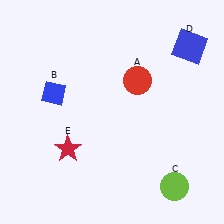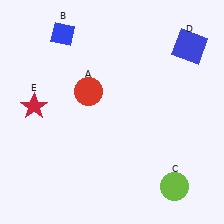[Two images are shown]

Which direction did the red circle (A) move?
The red circle (A) moved left.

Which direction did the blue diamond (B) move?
The blue diamond (B) moved up.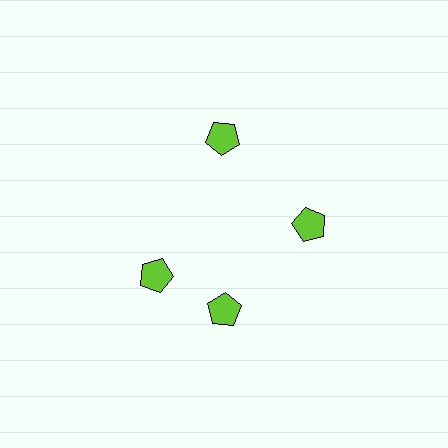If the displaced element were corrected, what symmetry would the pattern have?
It would have 4-fold rotational symmetry — the pattern would map onto itself every 90 degrees.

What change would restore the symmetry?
The symmetry would be restored by rotating it back into even spacing with its neighbors so that all 4 pentagons sit at equal angles and equal distance from the center.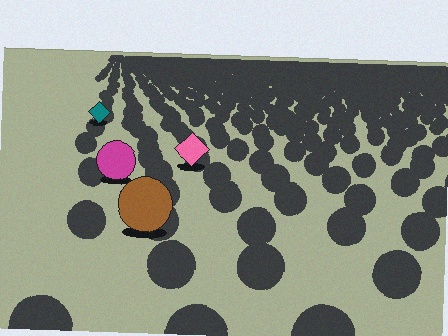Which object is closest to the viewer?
The brown circle is closest. The texture marks near it are larger and more spread out.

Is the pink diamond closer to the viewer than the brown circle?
No. The brown circle is closer — you can tell from the texture gradient: the ground texture is coarser near it.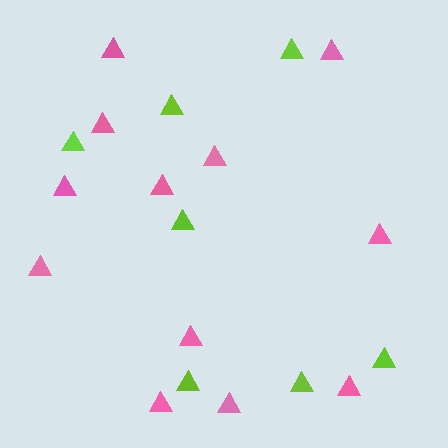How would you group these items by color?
There are 2 groups: one group of lime triangles (7) and one group of pink triangles (12).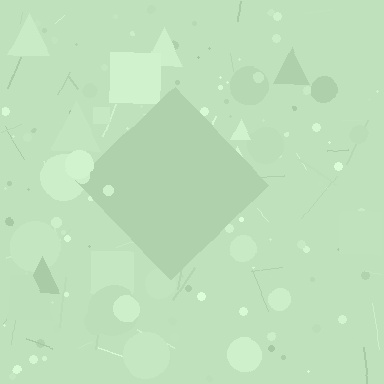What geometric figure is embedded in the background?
A diamond is embedded in the background.